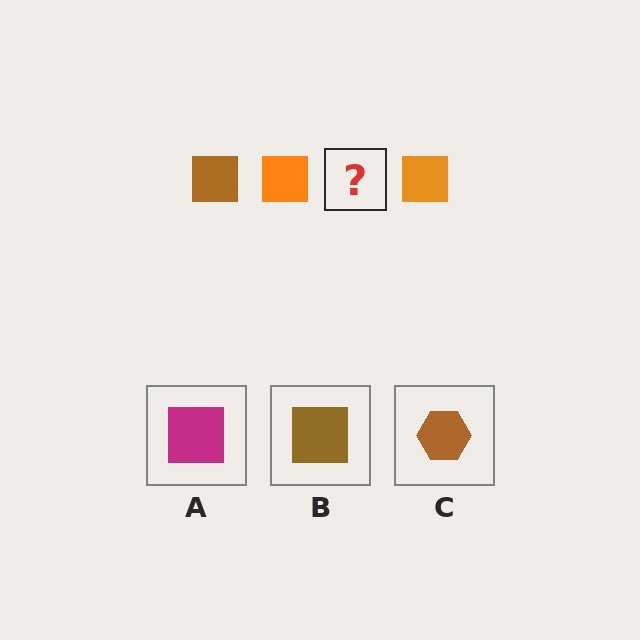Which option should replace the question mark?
Option B.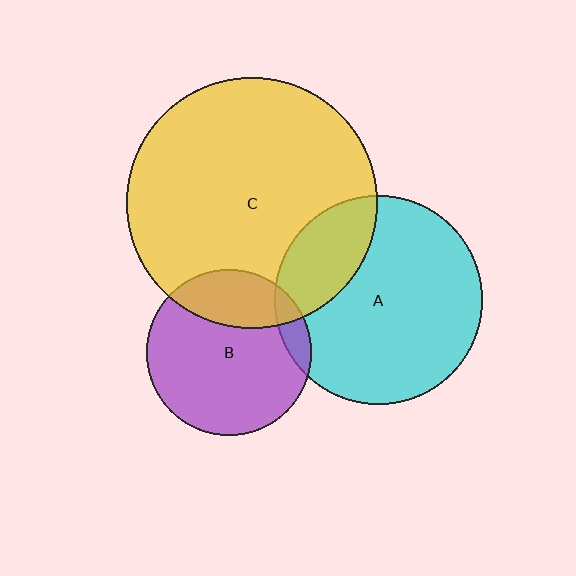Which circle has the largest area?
Circle C (yellow).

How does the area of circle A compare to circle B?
Approximately 1.6 times.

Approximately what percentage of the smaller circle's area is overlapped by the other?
Approximately 25%.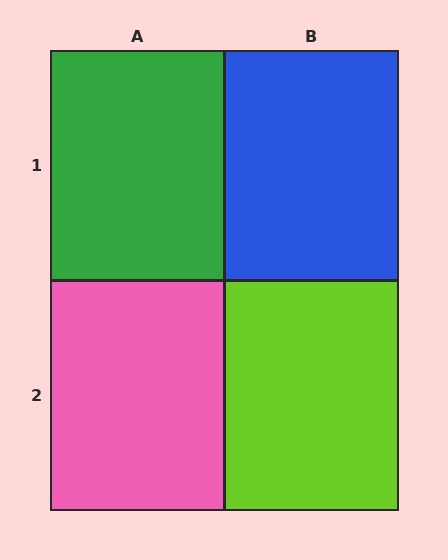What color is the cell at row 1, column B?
Blue.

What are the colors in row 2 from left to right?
Pink, lime.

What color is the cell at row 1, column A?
Green.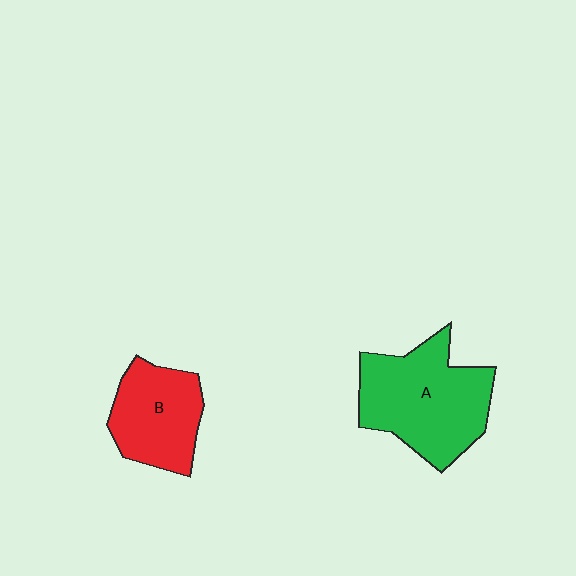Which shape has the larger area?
Shape A (green).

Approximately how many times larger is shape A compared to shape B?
Approximately 1.5 times.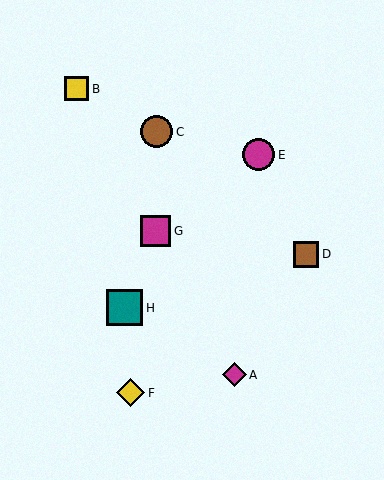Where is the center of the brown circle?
The center of the brown circle is at (157, 132).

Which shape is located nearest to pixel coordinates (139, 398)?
The yellow diamond (labeled F) at (131, 393) is nearest to that location.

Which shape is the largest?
The teal square (labeled H) is the largest.